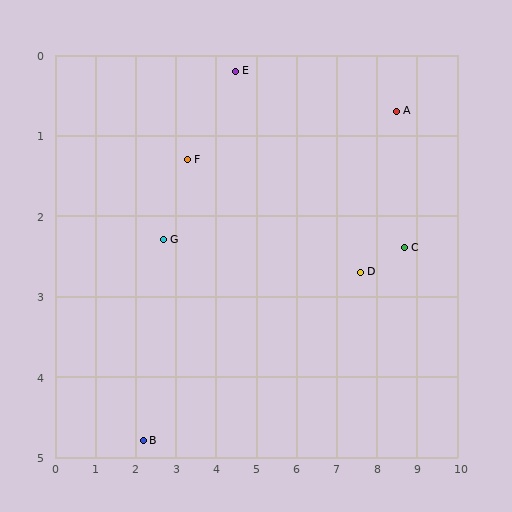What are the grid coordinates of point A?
Point A is at approximately (8.5, 0.7).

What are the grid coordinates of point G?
Point G is at approximately (2.7, 2.3).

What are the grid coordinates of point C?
Point C is at approximately (8.7, 2.4).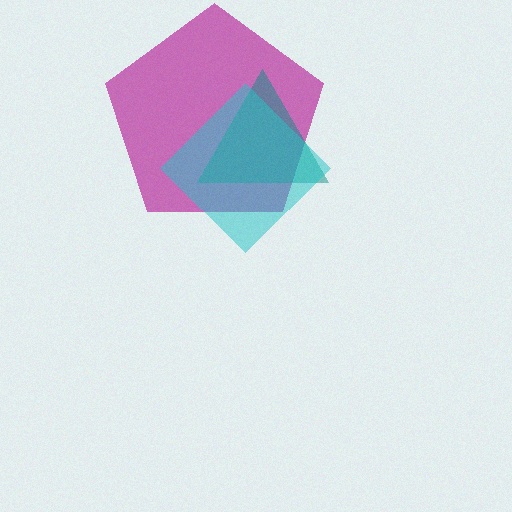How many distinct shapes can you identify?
There are 3 distinct shapes: a magenta pentagon, a teal triangle, a cyan diamond.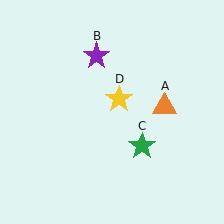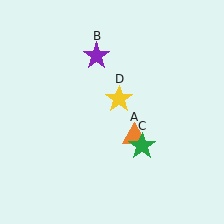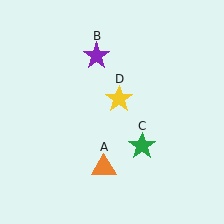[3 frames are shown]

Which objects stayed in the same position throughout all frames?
Purple star (object B) and green star (object C) and yellow star (object D) remained stationary.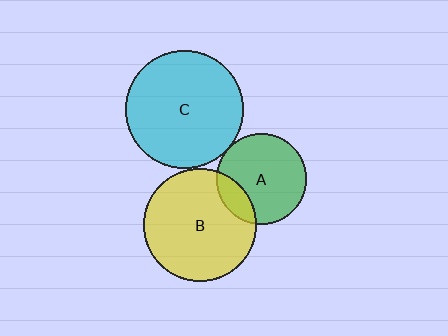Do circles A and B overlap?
Yes.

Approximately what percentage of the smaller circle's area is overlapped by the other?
Approximately 20%.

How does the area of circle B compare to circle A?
Approximately 1.5 times.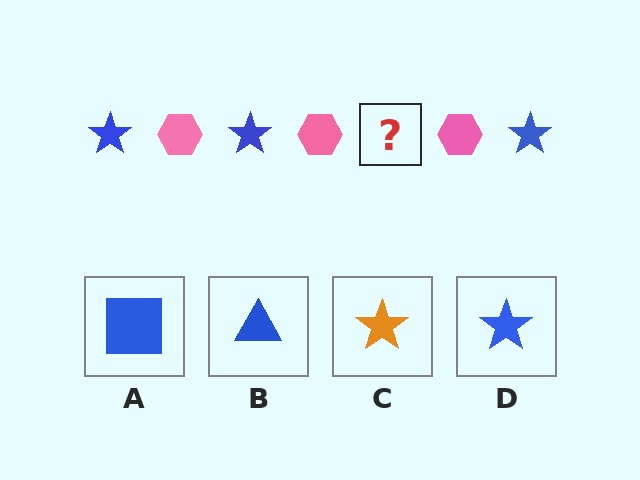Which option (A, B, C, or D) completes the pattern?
D.